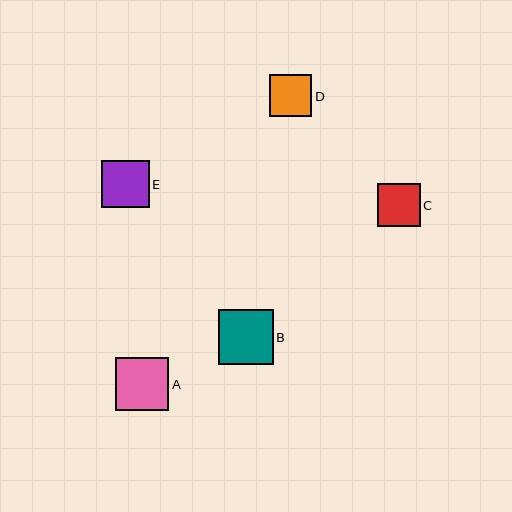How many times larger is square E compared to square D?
Square E is approximately 1.1 times the size of square D.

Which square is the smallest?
Square D is the smallest with a size of approximately 42 pixels.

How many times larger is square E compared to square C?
Square E is approximately 1.1 times the size of square C.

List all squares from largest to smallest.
From largest to smallest: B, A, E, C, D.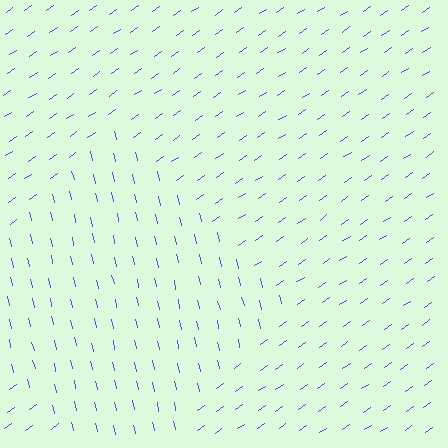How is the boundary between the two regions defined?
The boundary is defined purely by a change in line orientation (approximately 68 degrees difference). All lines are the same color and thickness.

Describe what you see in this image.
The image is filled with small blue line segments. A diamond region in the image has lines oriented differently from the surrounding lines, creating a visible texture boundary.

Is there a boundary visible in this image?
Yes, there is a texture boundary formed by a change in line orientation.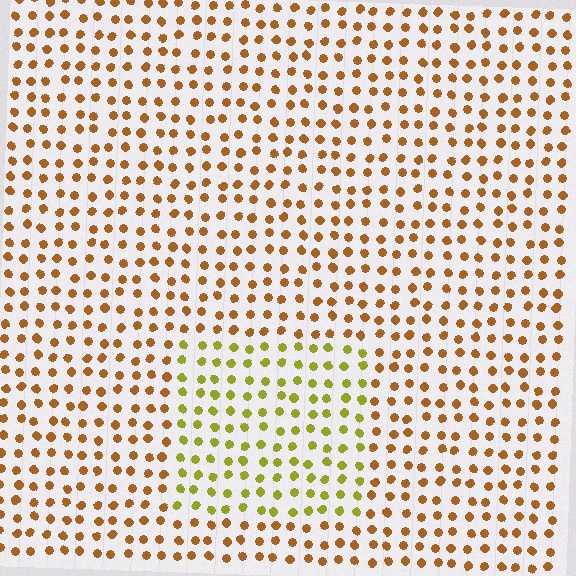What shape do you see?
I see a rectangle.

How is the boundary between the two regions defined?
The boundary is defined purely by a slight shift in hue (about 39 degrees). Spacing, size, and orientation are identical on both sides.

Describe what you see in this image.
The image is filled with small brown elements in a uniform arrangement. A rectangle-shaped region is visible where the elements are tinted to a slightly different hue, forming a subtle color boundary.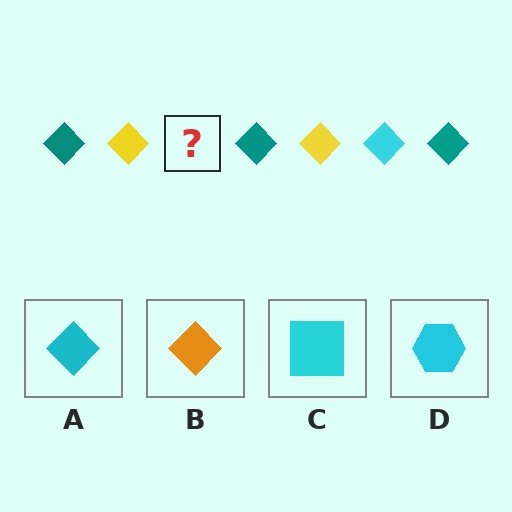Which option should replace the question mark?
Option A.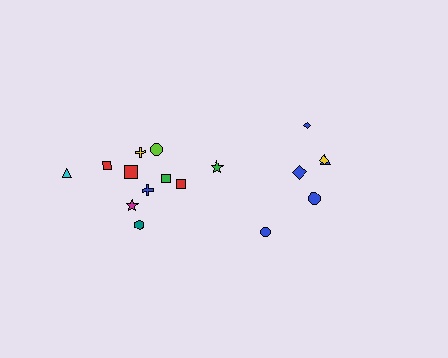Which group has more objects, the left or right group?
The left group.